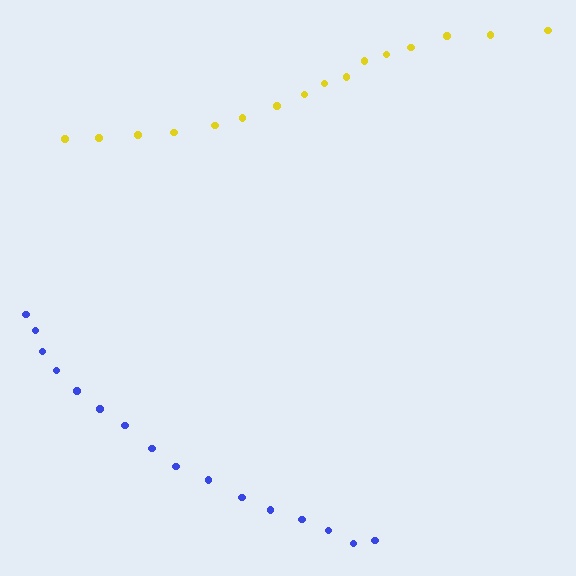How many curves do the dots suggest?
There are 2 distinct paths.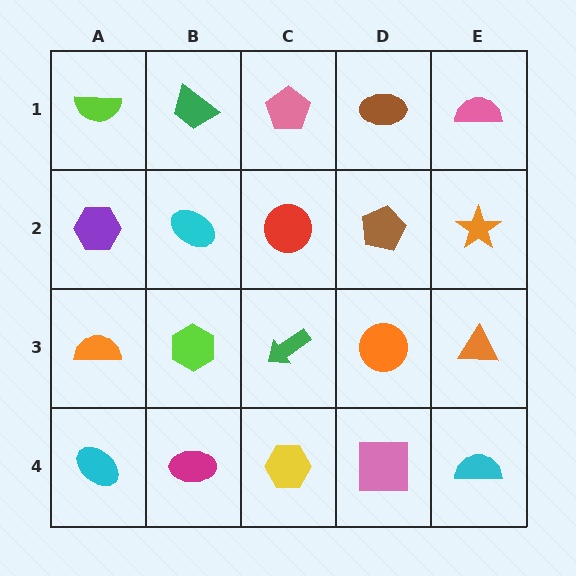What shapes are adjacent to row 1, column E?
An orange star (row 2, column E), a brown ellipse (row 1, column D).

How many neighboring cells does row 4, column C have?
3.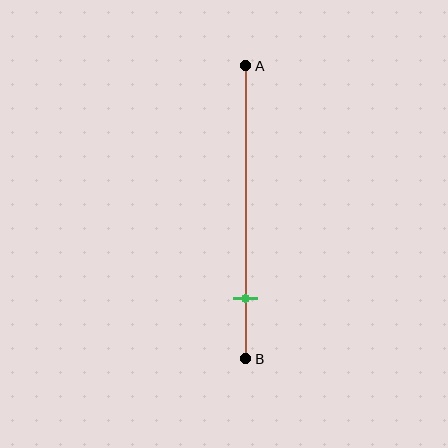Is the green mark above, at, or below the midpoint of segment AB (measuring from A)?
The green mark is below the midpoint of segment AB.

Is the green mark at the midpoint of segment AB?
No, the mark is at about 80% from A, not at the 50% midpoint.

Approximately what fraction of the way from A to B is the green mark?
The green mark is approximately 80% of the way from A to B.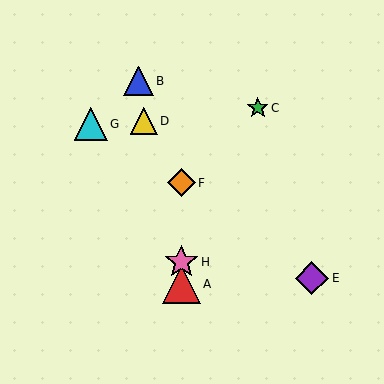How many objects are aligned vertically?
3 objects (A, F, H) are aligned vertically.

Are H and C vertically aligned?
No, H is at x≈181 and C is at x≈258.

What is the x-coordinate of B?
Object B is at x≈139.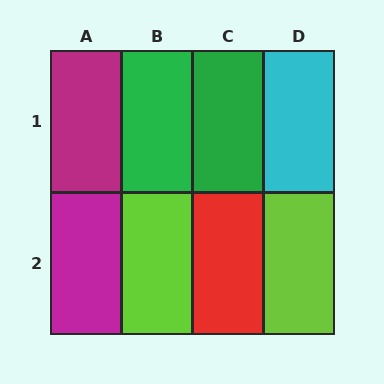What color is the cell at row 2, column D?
Lime.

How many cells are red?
1 cell is red.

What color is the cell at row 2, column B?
Lime.